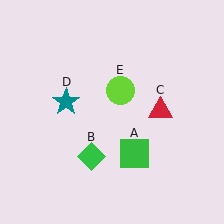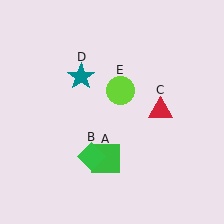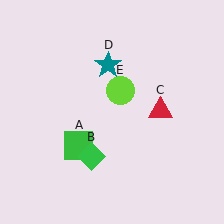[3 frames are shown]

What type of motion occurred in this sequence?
The green square (object A), teal star (object D) rotated clockwise around the center of the scene.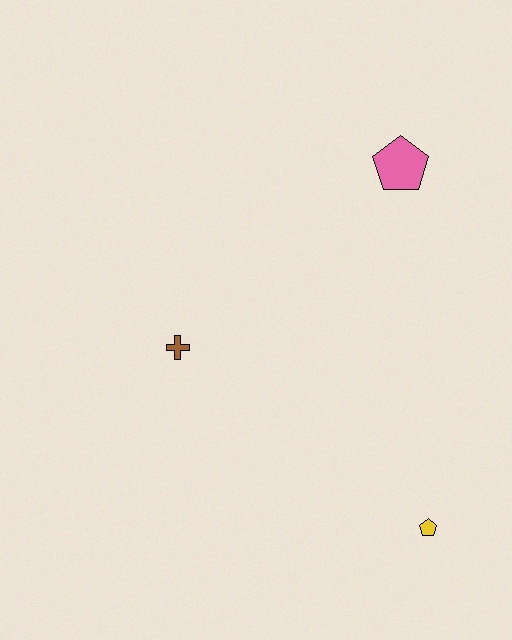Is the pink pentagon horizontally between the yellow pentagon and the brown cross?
Yes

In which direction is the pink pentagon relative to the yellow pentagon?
The pink pentagon is above the yellow pentagon.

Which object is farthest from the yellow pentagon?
The pink pentagon is farthest from the yellow pentagon.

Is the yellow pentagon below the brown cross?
Yes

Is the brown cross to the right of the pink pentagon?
No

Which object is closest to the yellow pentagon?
The brown cross is closest to the yellow pentagon.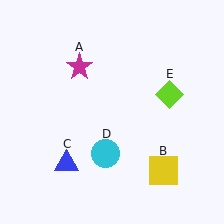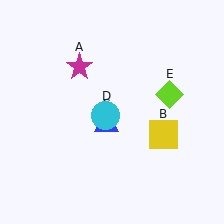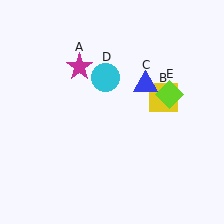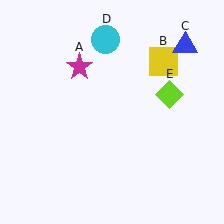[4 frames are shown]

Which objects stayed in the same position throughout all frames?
Magenta star (object A) and lime diamond (object E) remained stationary.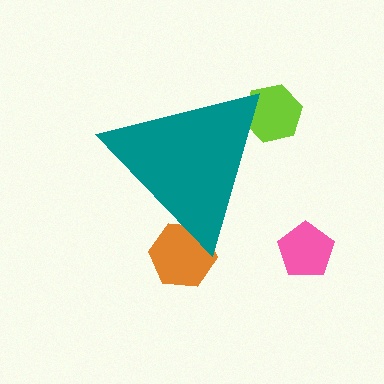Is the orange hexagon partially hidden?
Yes, the orange hexagon is partially hidden behind the teal triangle.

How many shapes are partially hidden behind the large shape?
2 shapes are partially hidden.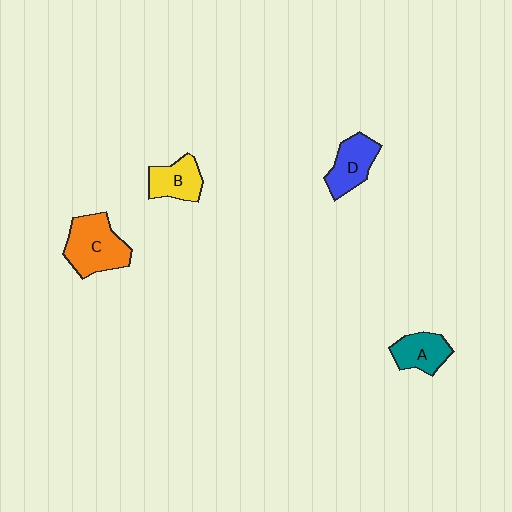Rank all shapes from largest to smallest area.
From largest to smallest: C (orange), D (blue), B (yellow), A (teal).